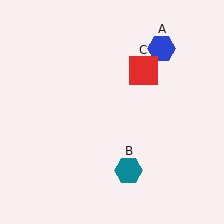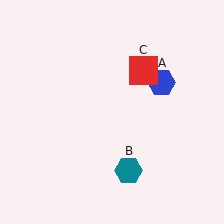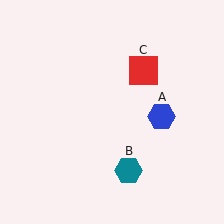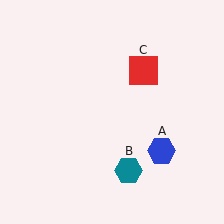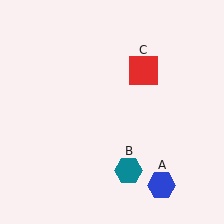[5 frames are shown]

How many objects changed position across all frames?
1 object changed position: blue hexagon (object A).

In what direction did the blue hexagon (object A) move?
The blue hexagon (object A) moved down.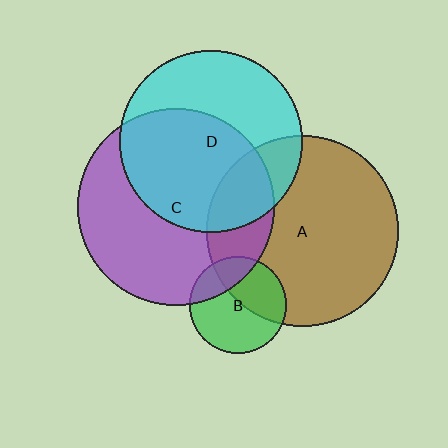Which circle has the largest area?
Circle C (purple).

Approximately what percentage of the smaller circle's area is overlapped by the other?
Approximately 25%.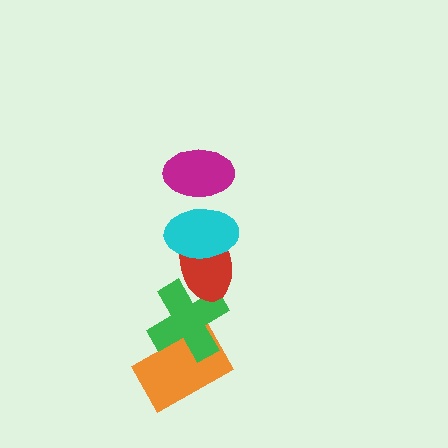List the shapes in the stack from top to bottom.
From top to bottom: the magenta ellipse, the cyan ellipse, the red ellipse, the green cross, the orange rectangle.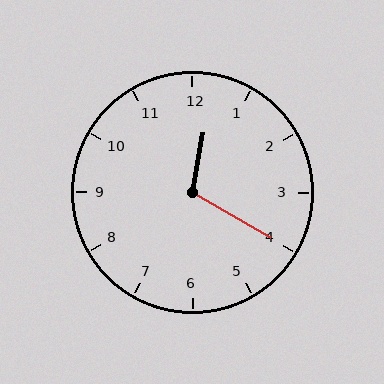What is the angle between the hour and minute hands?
Approximately 110 degrees.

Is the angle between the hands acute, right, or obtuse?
It is obtuse.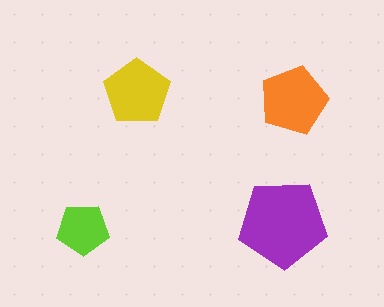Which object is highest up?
The yellow pentagon is topmost.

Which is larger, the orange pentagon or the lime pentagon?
The orange one.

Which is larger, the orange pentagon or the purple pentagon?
The purple one.